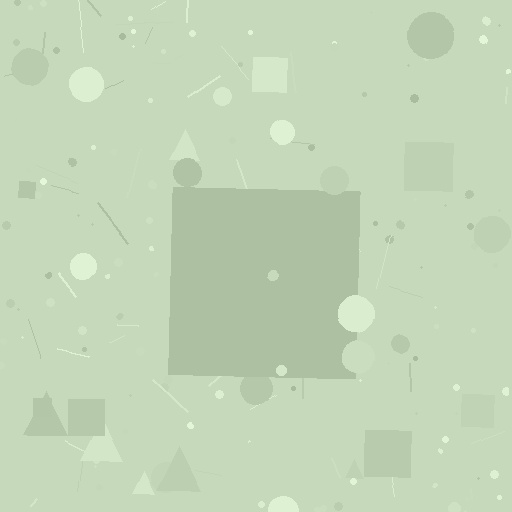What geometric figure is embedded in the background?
A square is embedded in the background.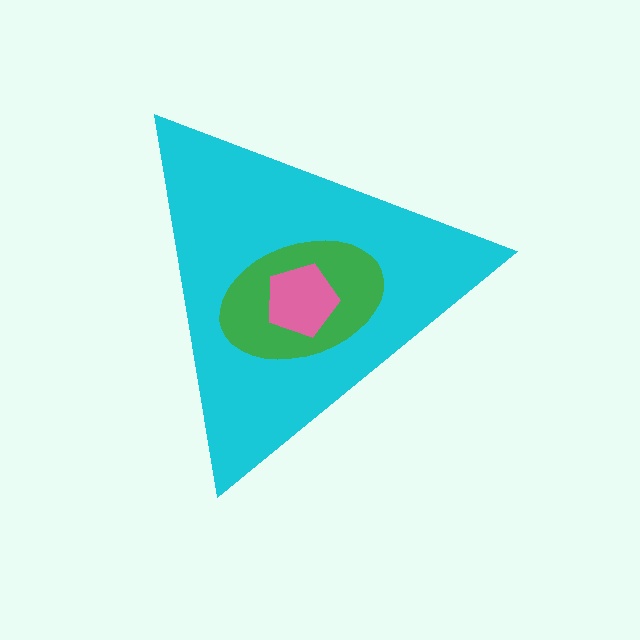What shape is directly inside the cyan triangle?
The green ellipse.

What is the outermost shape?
The cyan triangle.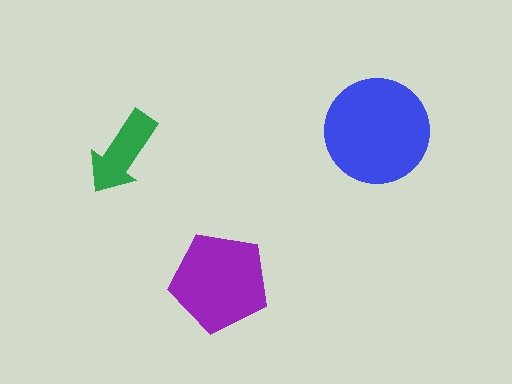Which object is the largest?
The blue circle.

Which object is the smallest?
The green arrow.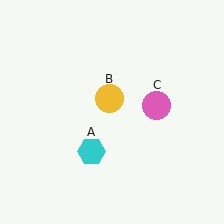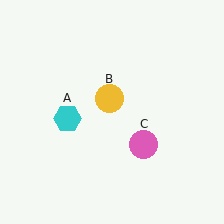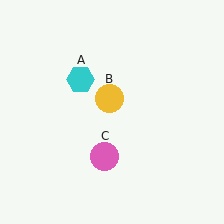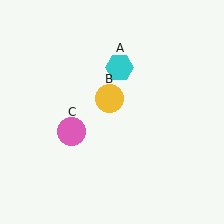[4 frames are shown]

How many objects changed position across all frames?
2 objects changed position: cyan hexagon (object A), pink circle (object C).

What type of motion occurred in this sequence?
The cyan hexagon (object A), pink circle (object C) rotated clockwise around the center of the scene.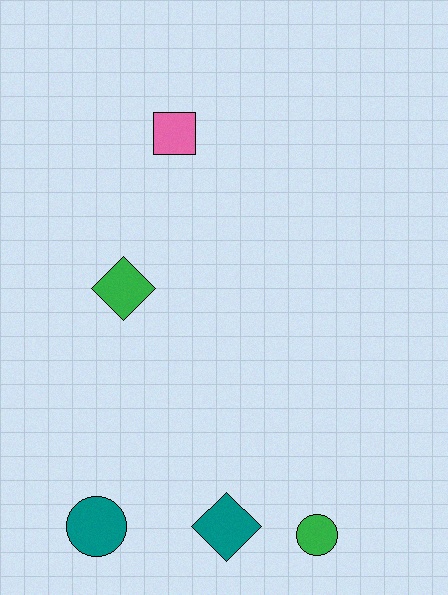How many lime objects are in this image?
There are no lime objects.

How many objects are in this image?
There are 5 objects.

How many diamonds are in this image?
There are 2 diamonds.